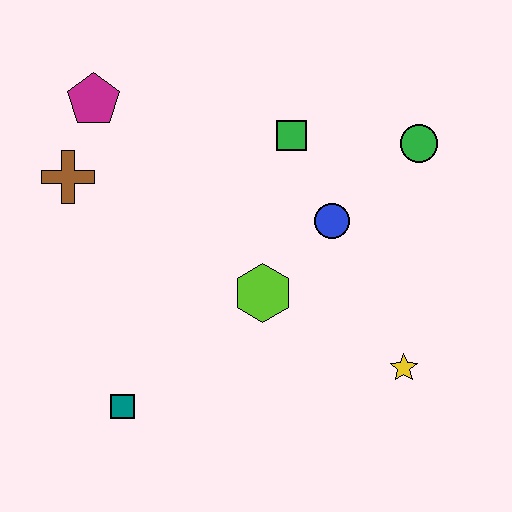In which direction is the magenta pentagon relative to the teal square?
The magenta pentagon is above the teal square.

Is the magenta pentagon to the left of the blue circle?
Yes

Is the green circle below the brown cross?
No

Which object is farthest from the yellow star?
The magenta pentagon is farthest from the yellow star.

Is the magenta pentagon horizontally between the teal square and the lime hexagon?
No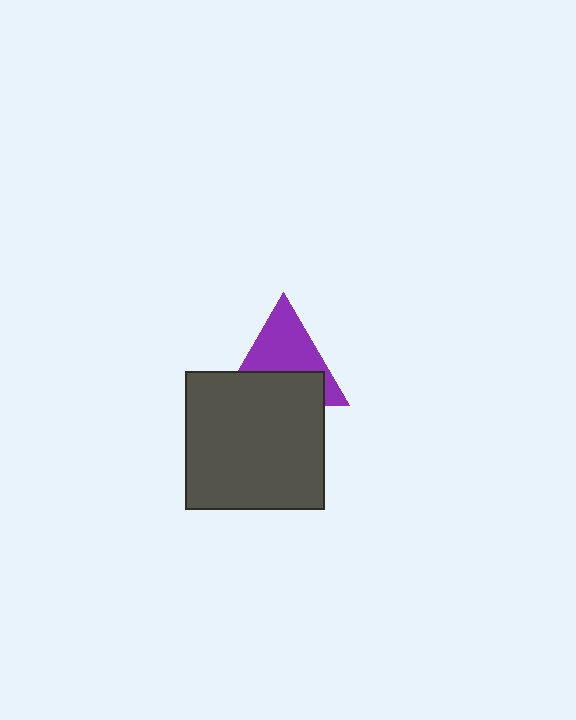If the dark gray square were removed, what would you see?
You would see the complete purple triangle.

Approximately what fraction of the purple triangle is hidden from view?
Roughly 44% of the purple triangle is hidden behind the dark gray square.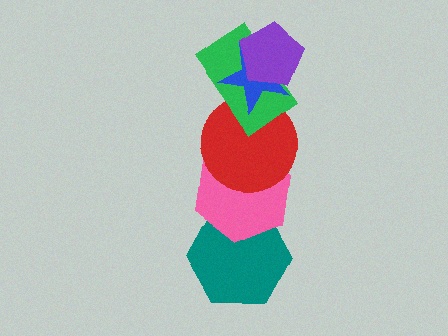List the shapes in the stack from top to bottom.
From top to bottom: the purple pentagon, the blue star, the green rectangle, the red circle, the pink hexagon, the teal hexagon.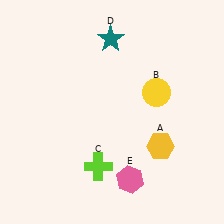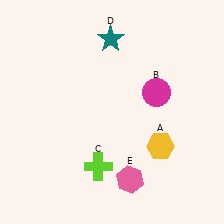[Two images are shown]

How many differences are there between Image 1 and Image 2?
There is 1 difference between the two images.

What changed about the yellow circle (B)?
In Image 1, B is yellow. In Image 2, it changed to magenta.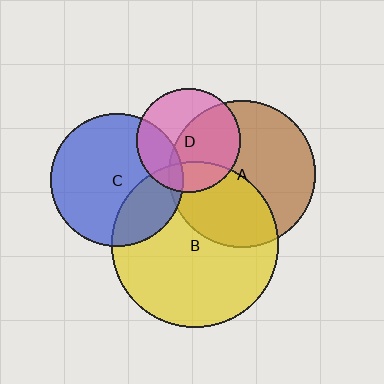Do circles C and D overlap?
Yes.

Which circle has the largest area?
Circle B (yellow).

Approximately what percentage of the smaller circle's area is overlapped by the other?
Approximately 25%.